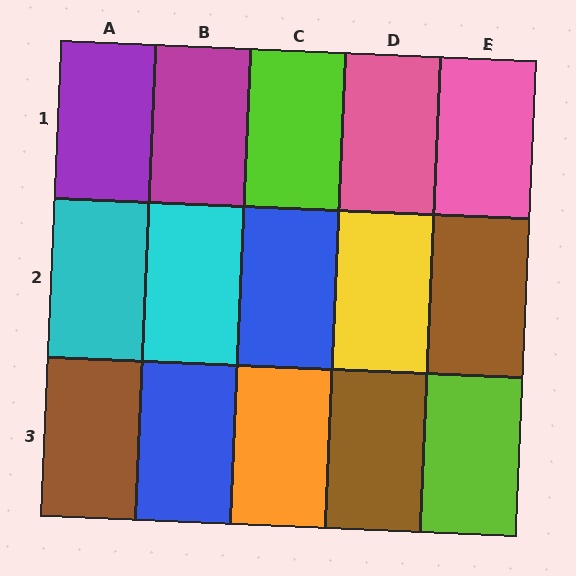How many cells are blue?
2 cells are blue.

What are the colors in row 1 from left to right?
Purple, magenta, lime, pink, pink.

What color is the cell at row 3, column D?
Brown.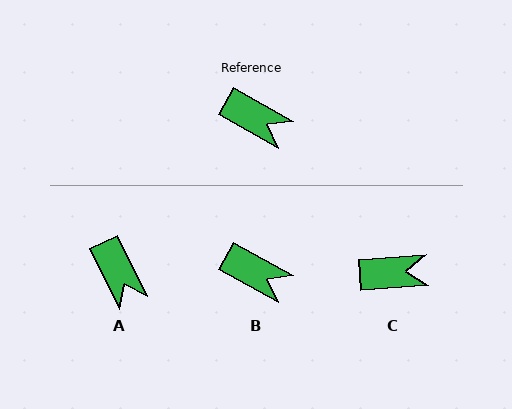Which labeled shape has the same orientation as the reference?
B.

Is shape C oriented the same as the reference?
No, it is off by about 34 degrees.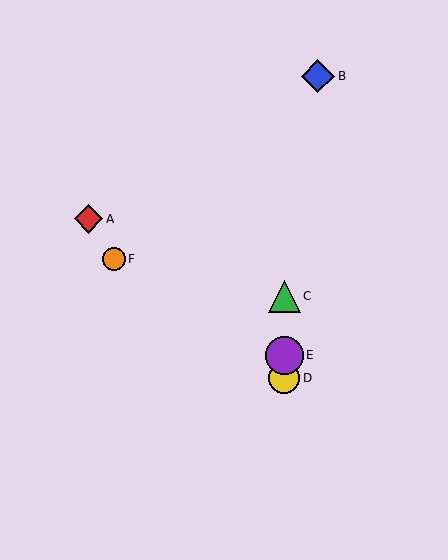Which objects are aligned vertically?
Objects C, D, E are aligned vertically.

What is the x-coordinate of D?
Object D is at x≈284.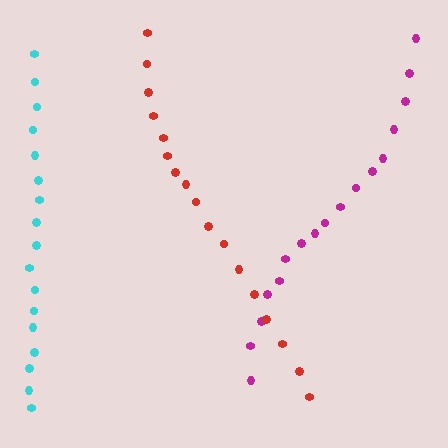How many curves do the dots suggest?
There are 3 distinct paths.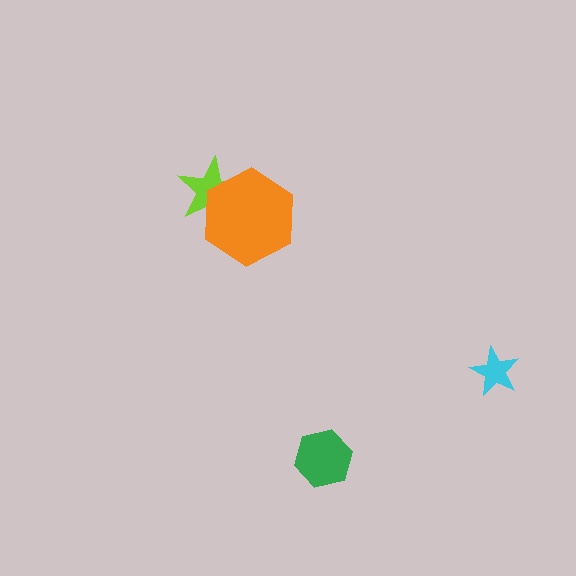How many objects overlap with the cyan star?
0 objects overlap with the cyan star.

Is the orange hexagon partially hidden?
No, no other shape covers it.